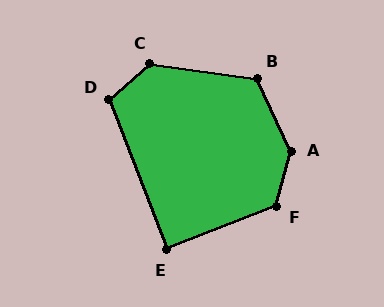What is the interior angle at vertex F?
Approximately 127 degrees (obtuse).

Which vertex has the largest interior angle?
A, at approximately 139 degrees.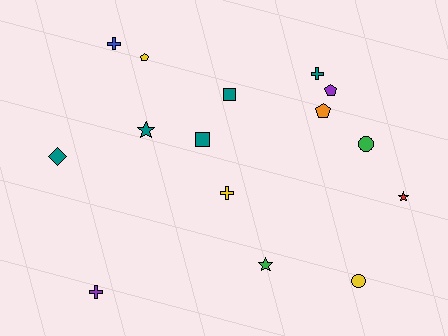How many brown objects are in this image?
There are no brown objects.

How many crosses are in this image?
There are 4 crosses.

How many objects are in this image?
There are 15 objects.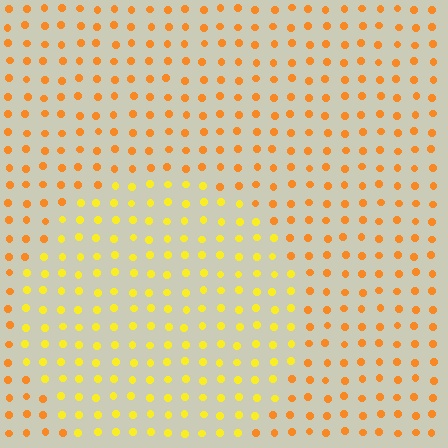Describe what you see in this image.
The image is filled with small orange elements in a uniform arrangement. A circle-shaped region is visible where the elements are tinted to a slightly different hue, forming a subtle color boundary.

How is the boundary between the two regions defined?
The boundary is defined purely by a slight shift in hue (about 29 degrees). Spacing, size, and orientation are identical on both sides.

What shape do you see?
I see a circle.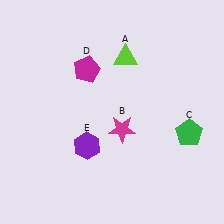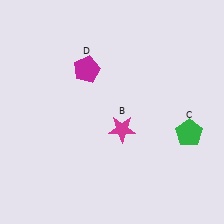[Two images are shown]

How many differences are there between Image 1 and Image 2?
There are 2 differences between the two images.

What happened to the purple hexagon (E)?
The purple hexagon (E) was removed in Image 2. It was in the bottom-left area of Image 1.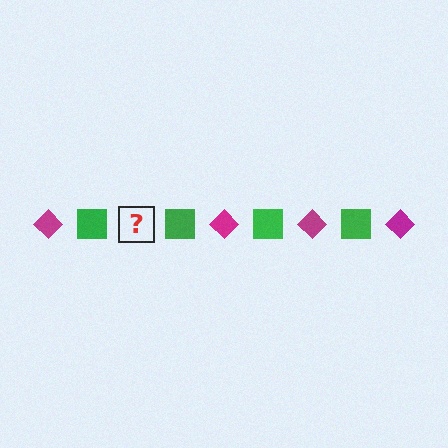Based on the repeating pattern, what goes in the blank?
The blank should be a magenta diamond.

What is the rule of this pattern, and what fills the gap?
The rule is that the pattern alternates between magenta diamond and green square. The gap should be filled with a magenta diamond.